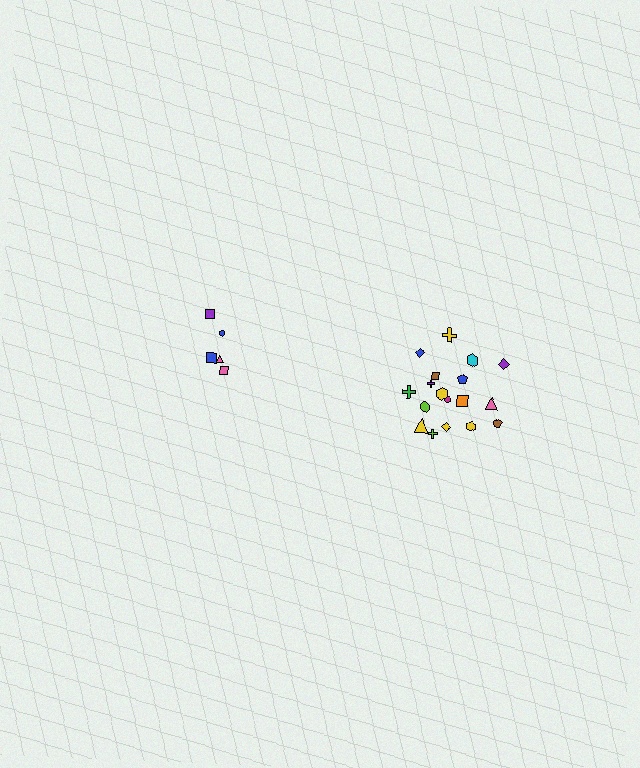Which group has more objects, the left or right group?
The right group.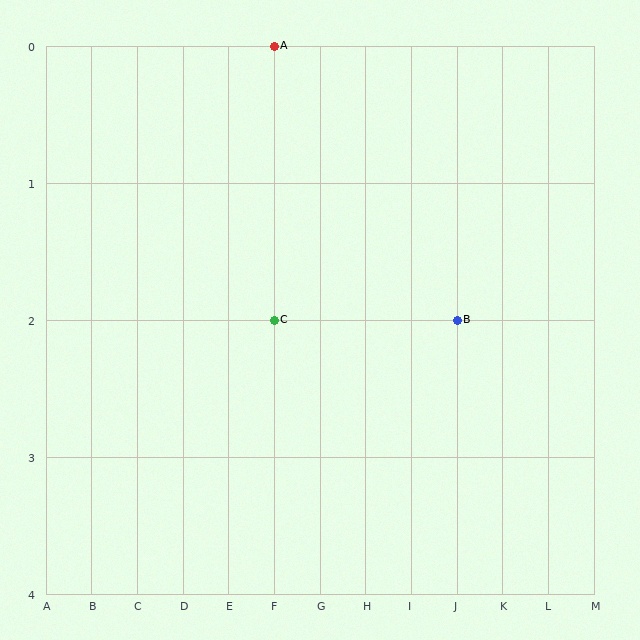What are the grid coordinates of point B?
Point B is at grid coordinates (J, 2).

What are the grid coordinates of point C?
Point C is at grid coordinates (F, 2).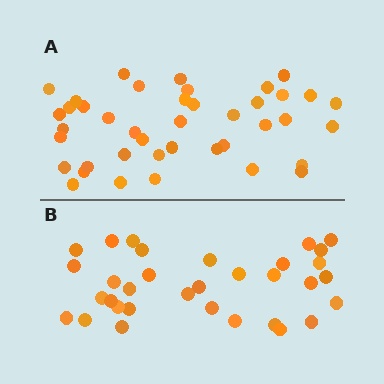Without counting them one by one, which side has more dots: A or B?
Region A (the top region) has more dots.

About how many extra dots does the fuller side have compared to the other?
Region A has roughly 8 or so more dots than region B.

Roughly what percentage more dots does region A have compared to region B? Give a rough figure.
About 25% more.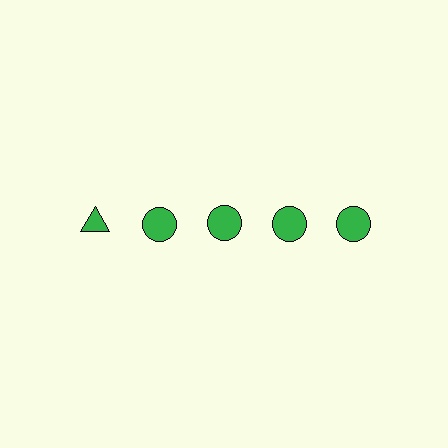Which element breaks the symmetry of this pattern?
The green triangle in the top row, leftmost column breaks the symmetry. All other shapes are green circles.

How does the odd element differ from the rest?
It has a different shape: triangle instead of circle.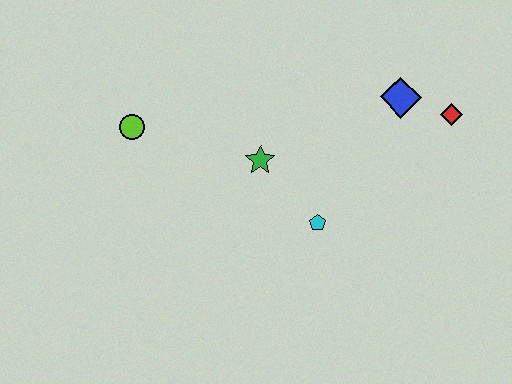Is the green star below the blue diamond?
Yes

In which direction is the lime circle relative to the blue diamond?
The lime circle is to the left of the blue diamond.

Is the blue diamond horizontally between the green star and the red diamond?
Yes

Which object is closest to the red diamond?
The blue diamond is closest to the red diamond.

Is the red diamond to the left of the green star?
No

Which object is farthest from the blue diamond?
The lime circle is farthest from the blue diamond.